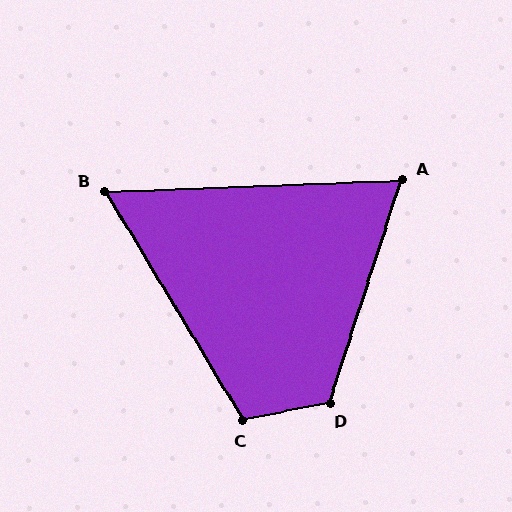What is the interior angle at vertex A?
Approximately 70 degrees (acute).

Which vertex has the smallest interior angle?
B, at approximately 61 degrees.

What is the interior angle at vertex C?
Approximately 110 degrees (obtuse).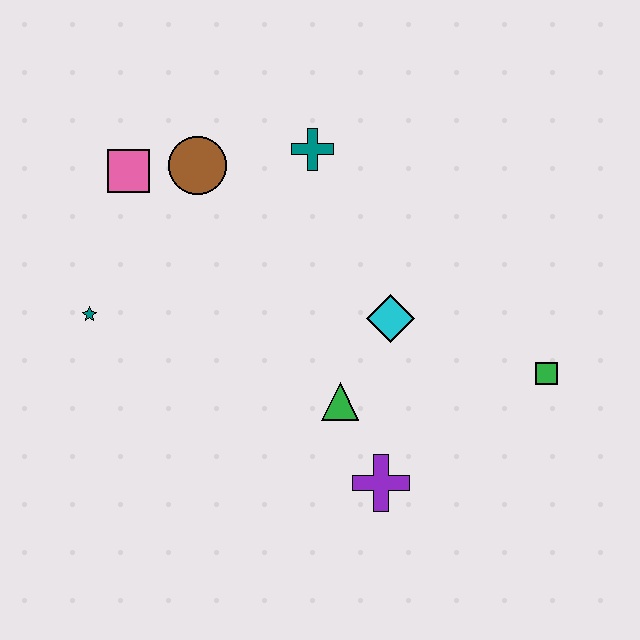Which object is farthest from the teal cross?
The purple cross is farthest from the teal cross.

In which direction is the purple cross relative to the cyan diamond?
The purple cross is below the cyan diamond.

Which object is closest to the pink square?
The brown circle is closest to the pink square.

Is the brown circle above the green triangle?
Yes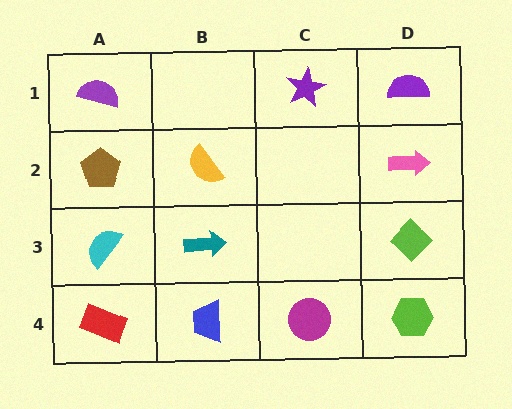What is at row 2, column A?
A brown pentagon.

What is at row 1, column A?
A purple semicircle.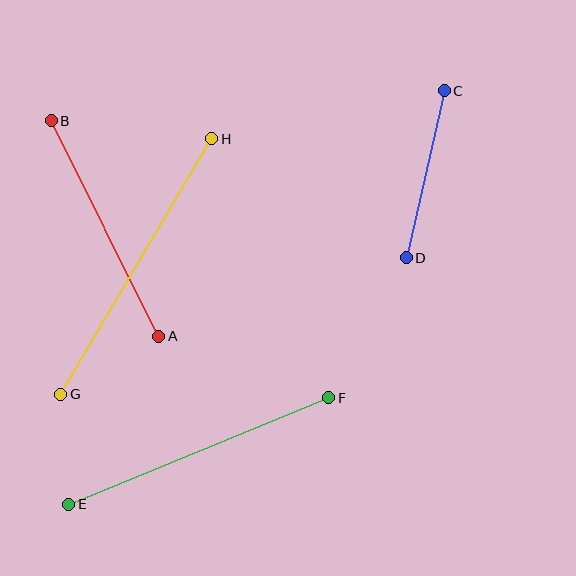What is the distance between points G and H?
The distance is approximately 297 pixels.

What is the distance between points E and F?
The distance is approximately 281 pixels.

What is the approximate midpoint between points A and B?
The midpoint is at approximately (105, 228) pixels.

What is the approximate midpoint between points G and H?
The midpoint is at approximately (136, 266) pixels.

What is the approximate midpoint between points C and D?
The midpoint is at approximately (425, 174) pixels.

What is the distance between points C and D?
The distance is approximately 171 pixels.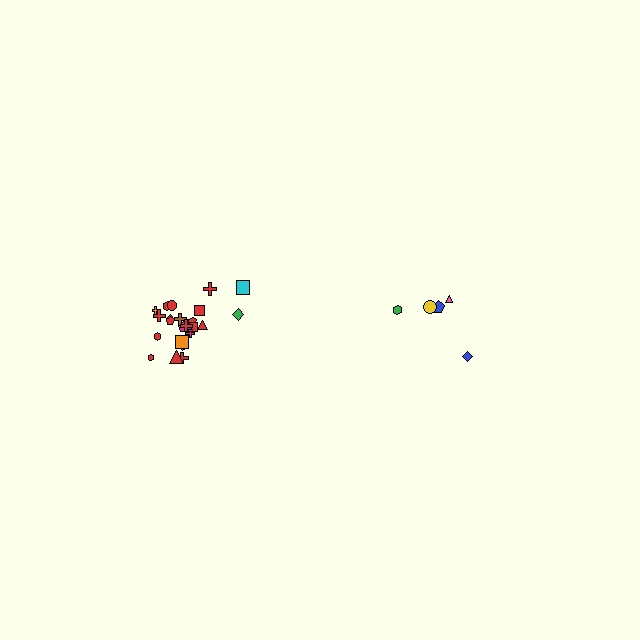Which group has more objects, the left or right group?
The left group.